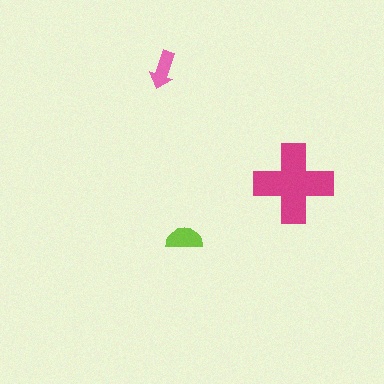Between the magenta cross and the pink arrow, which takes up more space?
The magenta cross.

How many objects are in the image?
There are 3 objects in the image.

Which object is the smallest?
The pink arrow.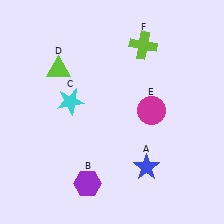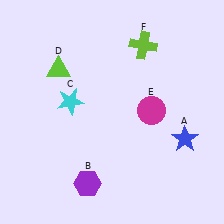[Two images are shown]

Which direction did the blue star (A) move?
The blue star (A) moved right.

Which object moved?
The blue star (A) moved right.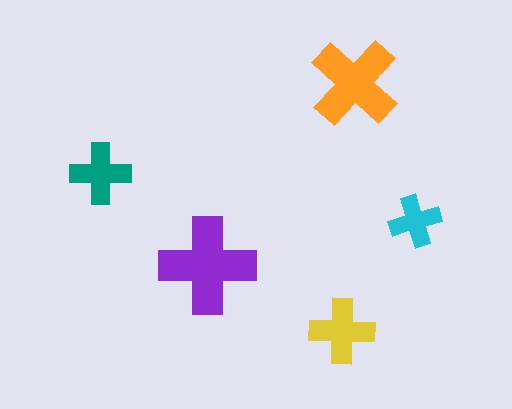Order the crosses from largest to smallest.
the purple one, the orange one, the yellow one, the teal one, the cyan one.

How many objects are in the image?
There are 5 objects in the image.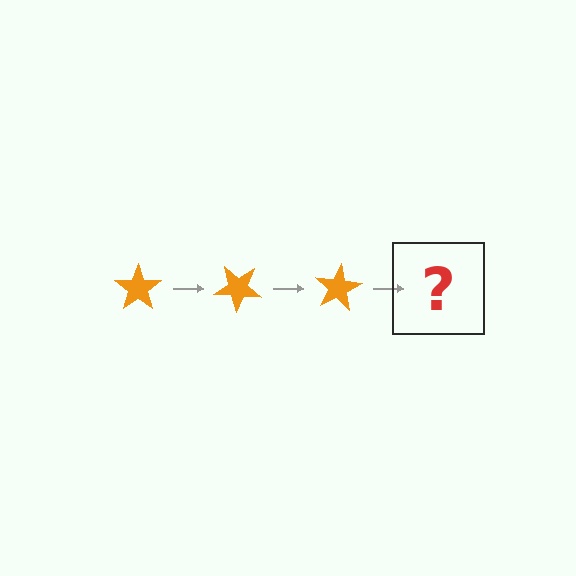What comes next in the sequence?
The next element should be an orange star rotated 120 degrees.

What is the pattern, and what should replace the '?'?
The pattern is that the star rotates 40 degrees each step. The '?' should be an orange star rotated 120 degrees.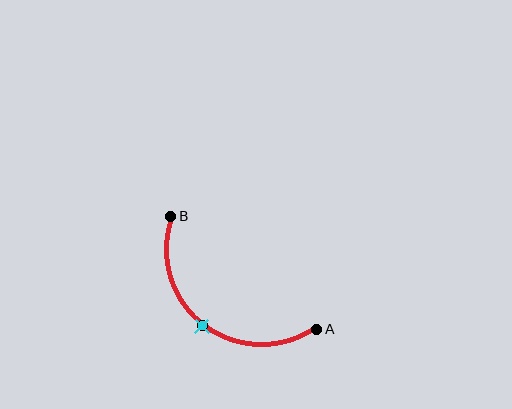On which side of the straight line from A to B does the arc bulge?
The arc bulges below and to the left of the straight line connecting A and B.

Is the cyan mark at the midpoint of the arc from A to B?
Yes. The cyan mark lies on the arc at equal arc-length from both A and B — it is the arc midpoint.